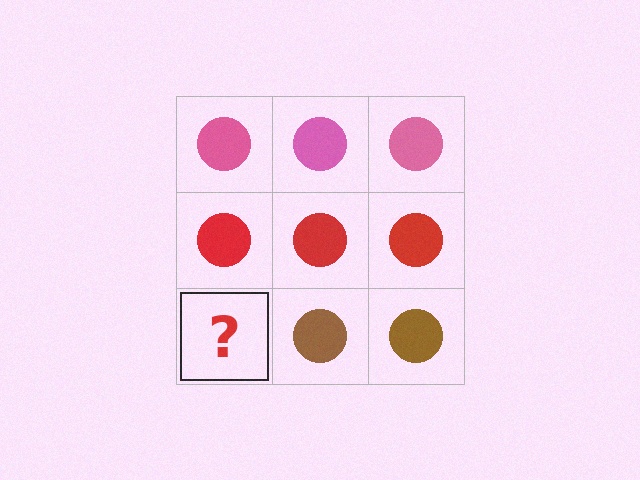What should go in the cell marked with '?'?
The missing cell should contain a brown circle.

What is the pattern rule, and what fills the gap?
The rule is that each row has a consistent color. The gap should be filled with a brown circle.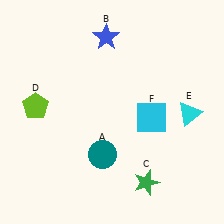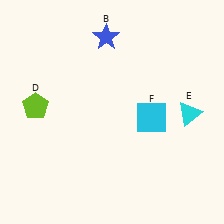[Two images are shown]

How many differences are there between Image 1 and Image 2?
There are 2 differences between the two images.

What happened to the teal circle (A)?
The teal circle (A) was removed in Image 2. It was in the bottom-left area of Image 1.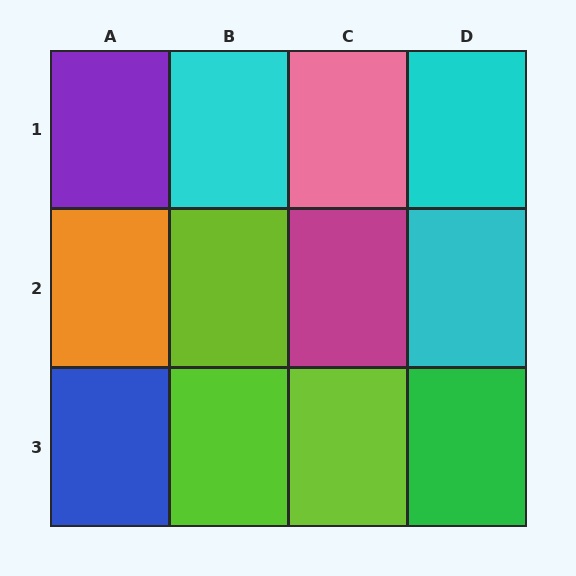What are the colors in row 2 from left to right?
Orange, lime, magenta, cyan.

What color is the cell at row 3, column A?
Blue.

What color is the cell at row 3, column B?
Lime.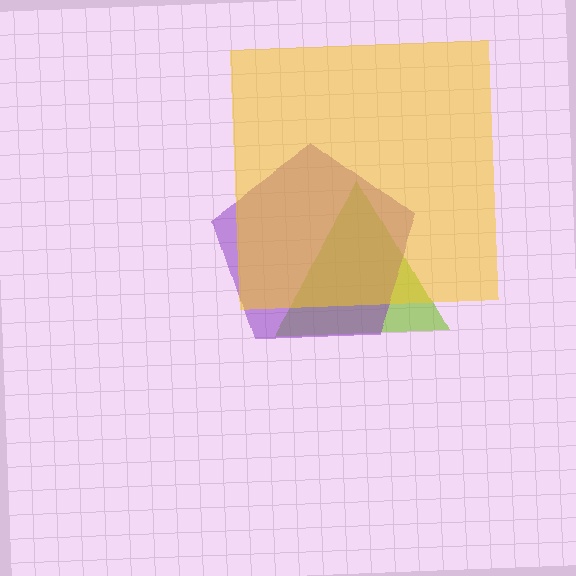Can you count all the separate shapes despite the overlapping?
Yes, there are 3 separate shapes.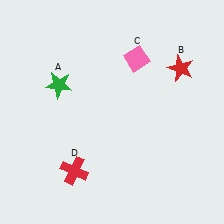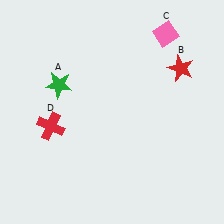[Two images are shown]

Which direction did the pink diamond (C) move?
The pink diamond (C) moved right.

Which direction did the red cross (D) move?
The red cross (D) moved up.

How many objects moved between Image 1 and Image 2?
2 objects moved between the two images.